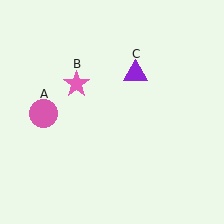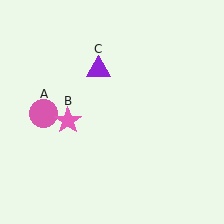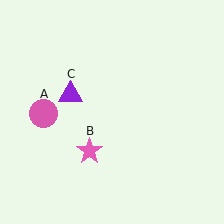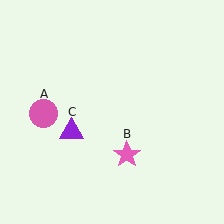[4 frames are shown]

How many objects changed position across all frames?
2 objects changed position: pink star (object B), purple triangle (object C).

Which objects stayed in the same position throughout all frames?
Pink circle (object A) remained stationary.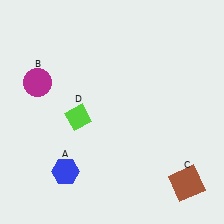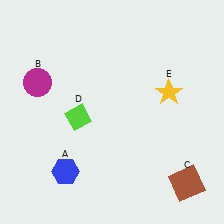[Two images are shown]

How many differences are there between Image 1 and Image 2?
There is 1 difference between the two images.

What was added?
A yellow star (E) was added in Image 2.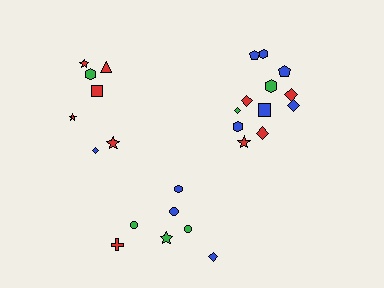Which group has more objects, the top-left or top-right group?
The top-right group.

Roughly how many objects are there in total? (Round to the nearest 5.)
Roughly 25 objects in total.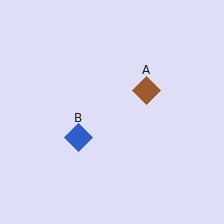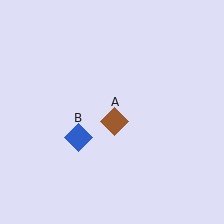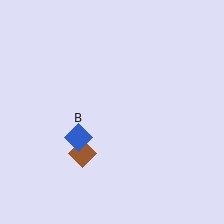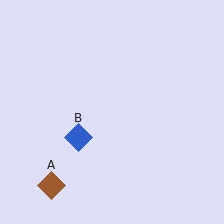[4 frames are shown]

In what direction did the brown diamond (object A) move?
The brown diamond (object A) moved down and to the left.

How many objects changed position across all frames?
1 object changed position: brown diamond (object A).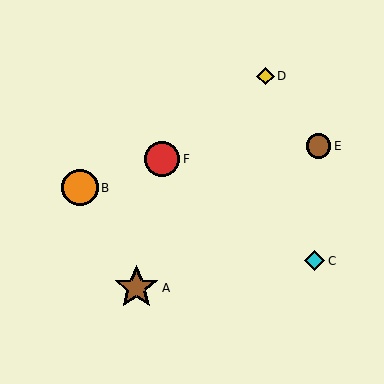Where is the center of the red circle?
The center of the red circle is at (162, 159).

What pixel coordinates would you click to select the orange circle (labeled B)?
Click at (80, 188) to select the orange circle B.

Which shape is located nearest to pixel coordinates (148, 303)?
The brown star (labeled A) at (136, 288) is nearest to that location.